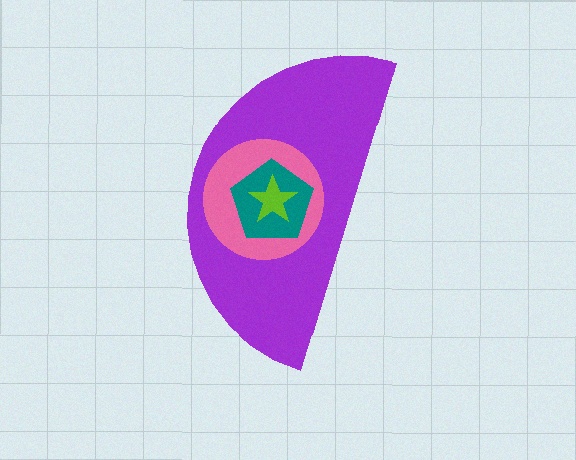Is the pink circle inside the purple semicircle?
Yes.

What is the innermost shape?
The lime star.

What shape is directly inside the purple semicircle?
The pink circle.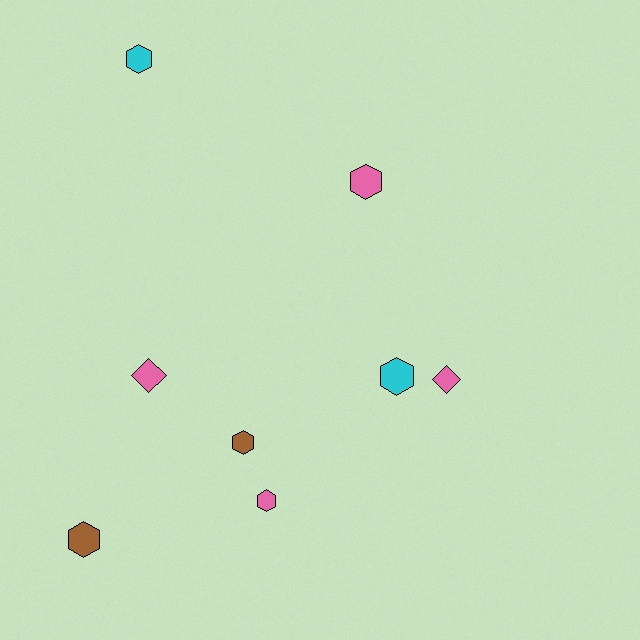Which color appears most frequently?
Pink, with 4 objects.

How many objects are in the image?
There are 8 objects.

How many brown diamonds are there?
There are no brown diamonds.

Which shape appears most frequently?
Hexagon, with 6 objects.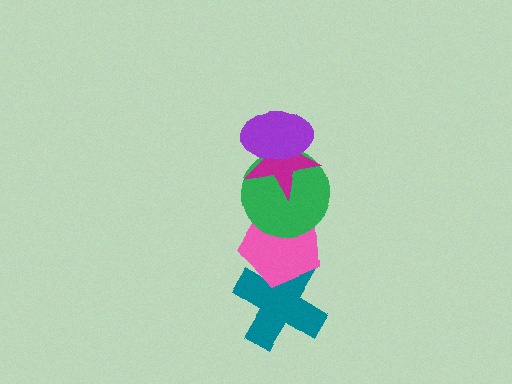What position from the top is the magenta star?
The magenta star is 2nd from the top.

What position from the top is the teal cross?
The teal cross is 5th from the top.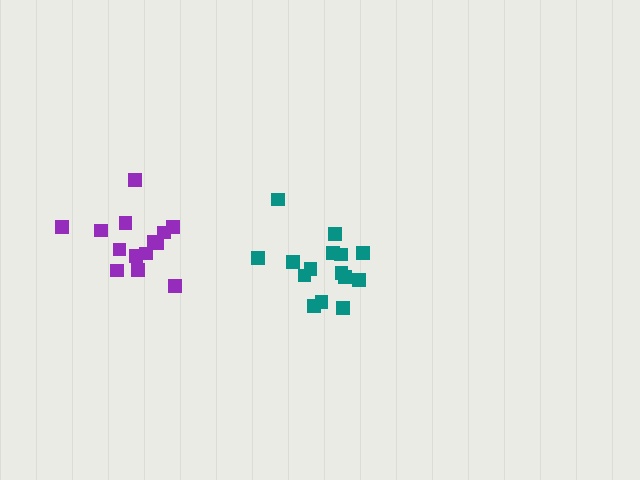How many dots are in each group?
Group 1: 15 dots, Group 2: 14 dots (29 total).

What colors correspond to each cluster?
The clusters are colored: teal, purple.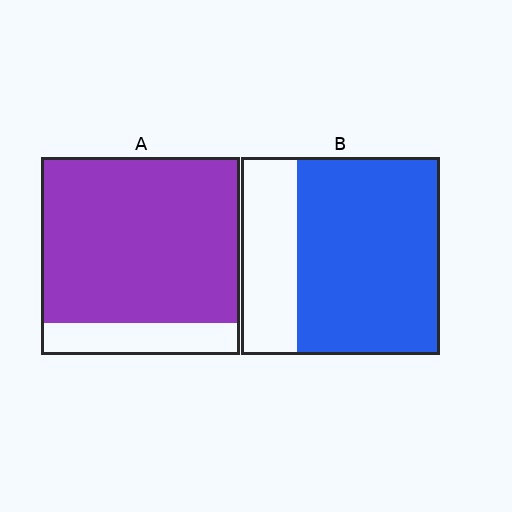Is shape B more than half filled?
Yes.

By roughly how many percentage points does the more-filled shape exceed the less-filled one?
By roughly 10 percentage points (A over B).